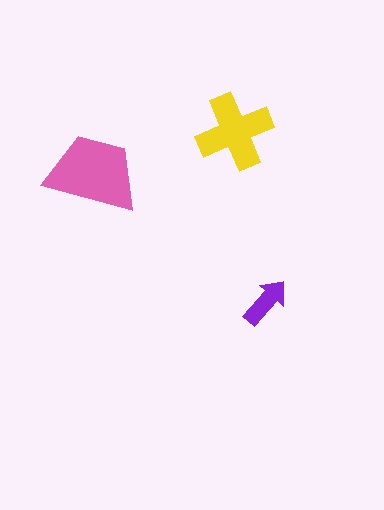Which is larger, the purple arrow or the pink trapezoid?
The pink trapezoid.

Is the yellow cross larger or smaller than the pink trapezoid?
Smaller.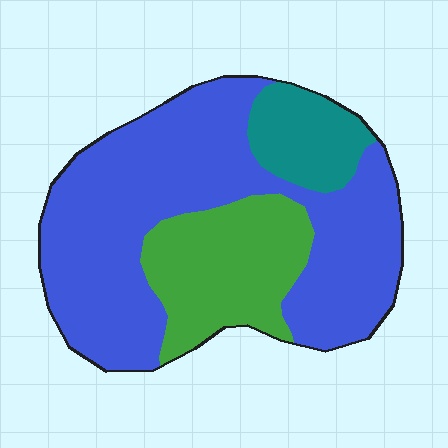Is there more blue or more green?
Blue.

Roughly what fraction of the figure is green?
Green takes up about one quarter (1/4) of the figure.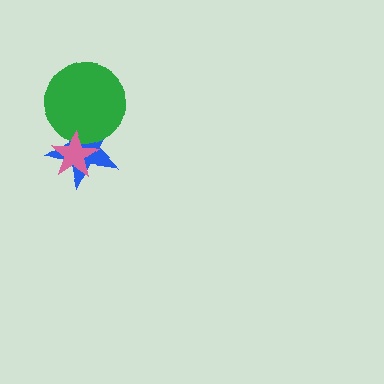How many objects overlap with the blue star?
2 objects overlap with the blue star.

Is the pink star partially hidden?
No, no other shape covers it.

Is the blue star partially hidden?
Yes, it is partially covered by another shape.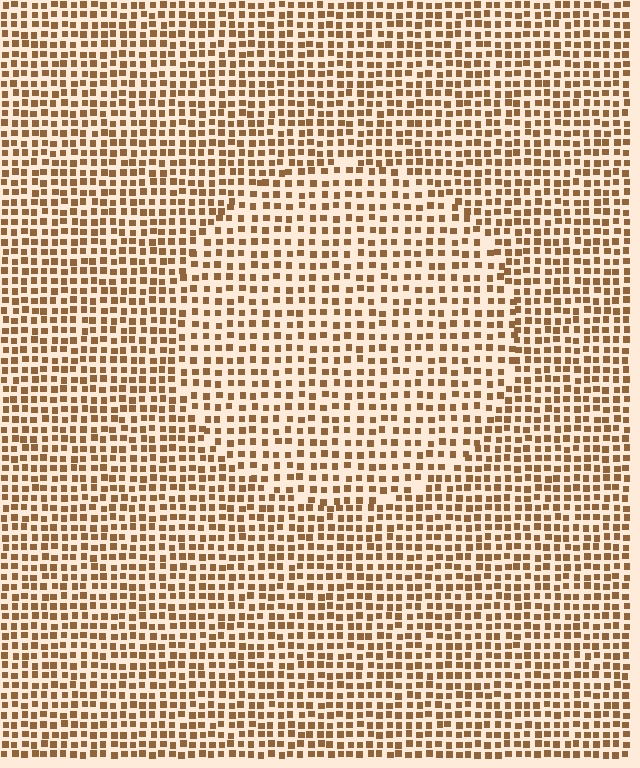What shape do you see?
I see a circle.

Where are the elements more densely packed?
The elements are more densely packed outside the circle boundary.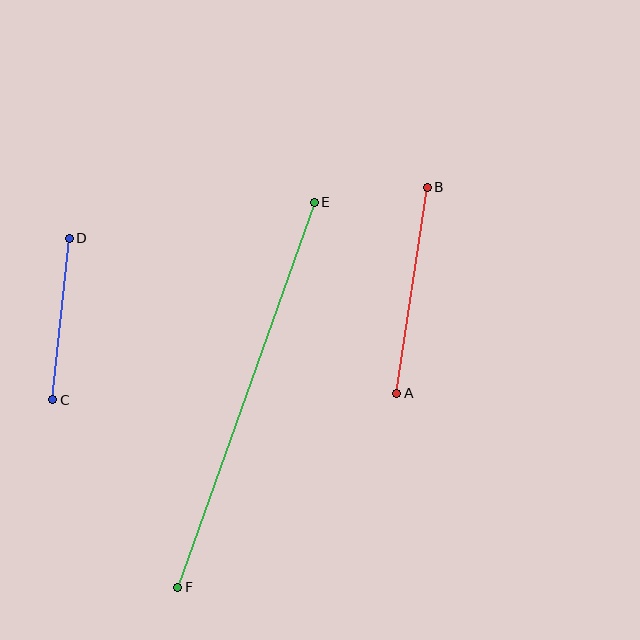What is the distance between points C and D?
The distance is approximately 163 pixels.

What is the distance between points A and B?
The distance is approximately 208 pixels.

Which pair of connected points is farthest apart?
Points E and F are farthest apart.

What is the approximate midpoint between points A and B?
The midpoint is at approximately (412, 290) pixels.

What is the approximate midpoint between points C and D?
The midpoint is at approximately (61, 319) pixels.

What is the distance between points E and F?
The distance is approximately 409 pixels.